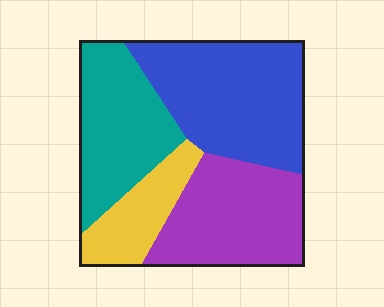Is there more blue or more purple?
Blue.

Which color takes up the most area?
Blue, at roughly 35%.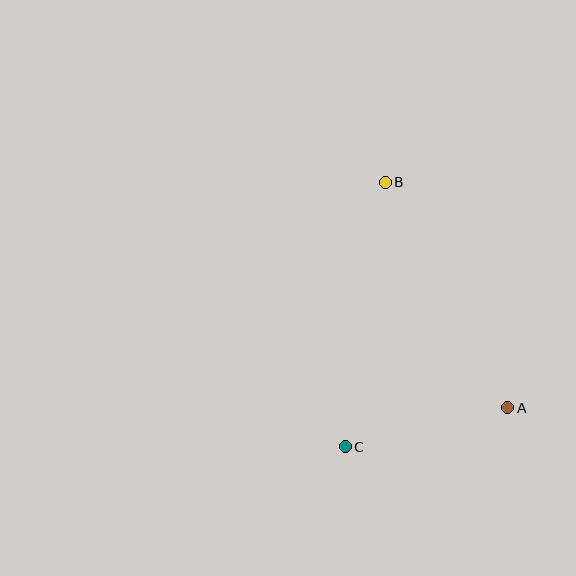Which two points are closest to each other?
Points A and C are closest to each other.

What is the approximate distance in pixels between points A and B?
The distance between A and B is approximately 257 pixels.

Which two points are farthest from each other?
Points B and C are farthest from each other.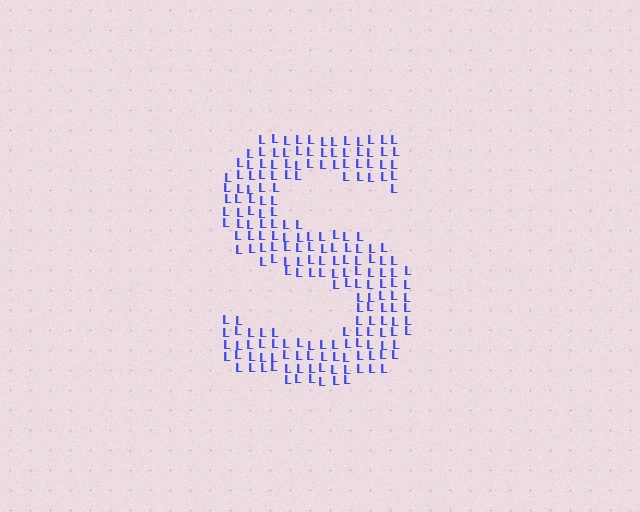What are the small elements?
The small elements are letter L's.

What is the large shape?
The large shape is the letter S.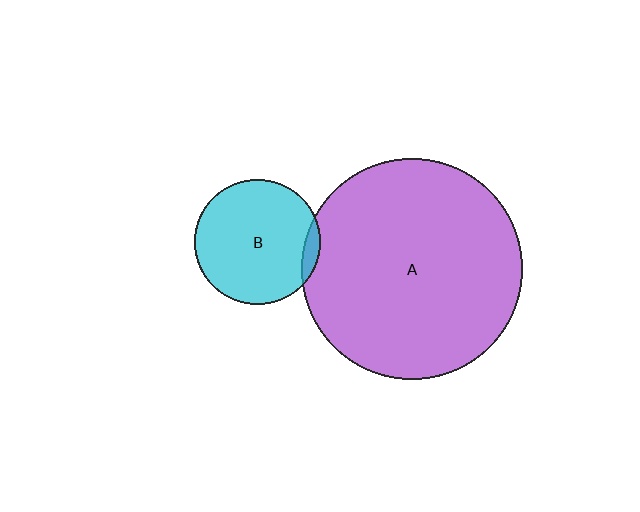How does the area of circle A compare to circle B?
Approximately 3.1 times.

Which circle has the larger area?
Circle A (purple).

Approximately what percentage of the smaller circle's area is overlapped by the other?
Approximately 5%.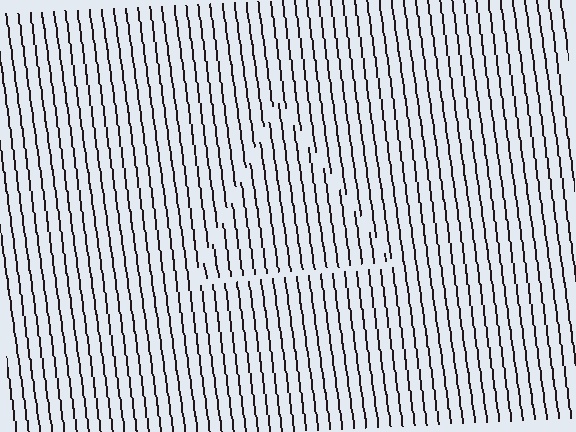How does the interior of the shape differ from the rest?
The interior of the shape contains the same grating, shifted by half a period — the contour is defined by the phase discontinuity where line-ends from the inner and outer gratings abut.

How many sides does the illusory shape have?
3 sides — the line-ends trace a triangle.